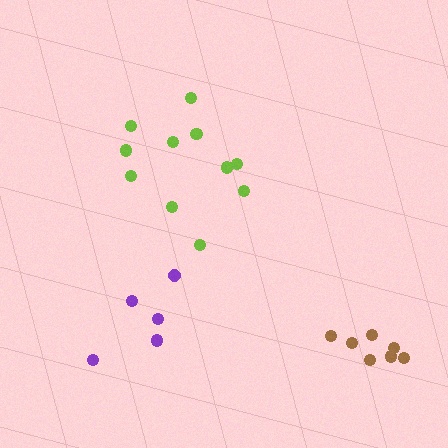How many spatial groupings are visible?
There are 3 spatial groupings.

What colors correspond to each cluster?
The clusters are colored: lime, brown, purple.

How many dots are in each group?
Group 1: 11 dots, Group 2: 7 dots, Group 3: 5 dots (23 total).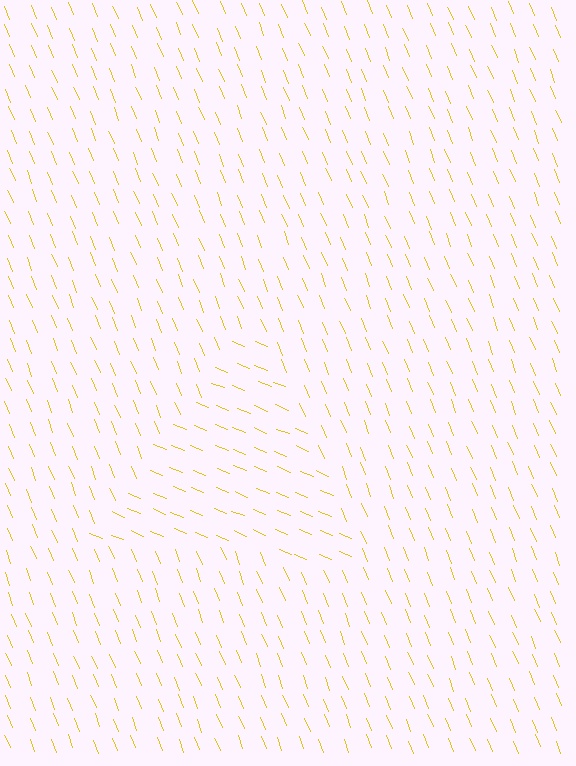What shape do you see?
I see a triangle.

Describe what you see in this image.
The image is filled with small yellow line segments. A triangle region in the image has lines oriented differently from the surrounding lines, creating a visible texture boundary.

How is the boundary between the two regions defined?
The boundary is defined purely by a change in line orientation (approximately 45 degrees difference). All lines are the same color and thickness.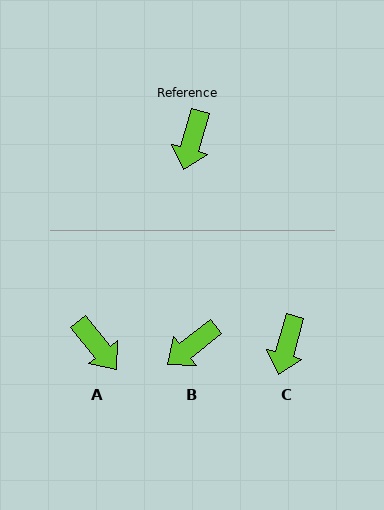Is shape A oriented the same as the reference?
No, it is off by about 55 degrees.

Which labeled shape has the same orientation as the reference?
C.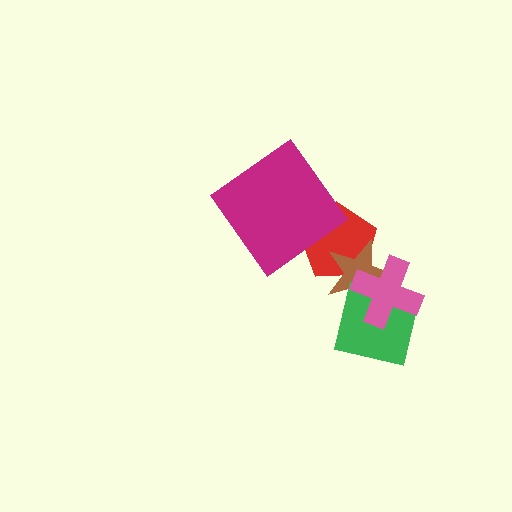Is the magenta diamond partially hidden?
No, no other shape covers it.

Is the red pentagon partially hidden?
Yes, it is partially covered by another shape.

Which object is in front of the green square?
The pink cross is in front of the green square.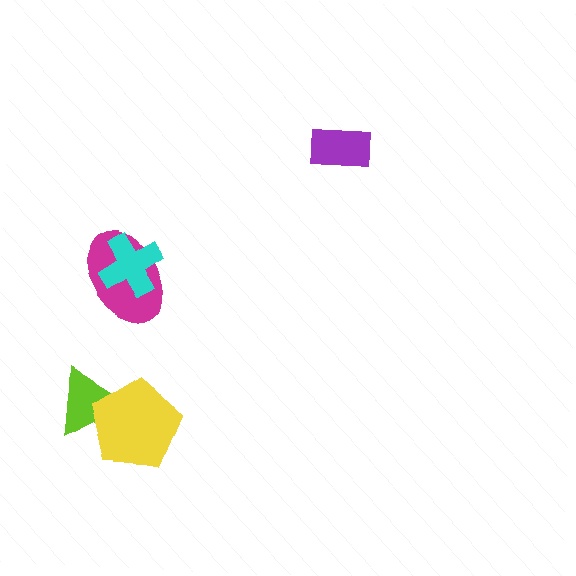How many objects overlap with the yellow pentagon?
1 object overlaps with the yellow pentagon.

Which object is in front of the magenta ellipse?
The cyan cross is in front of the magenta ellipse.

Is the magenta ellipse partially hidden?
Yes, it is partially covered by another shape.